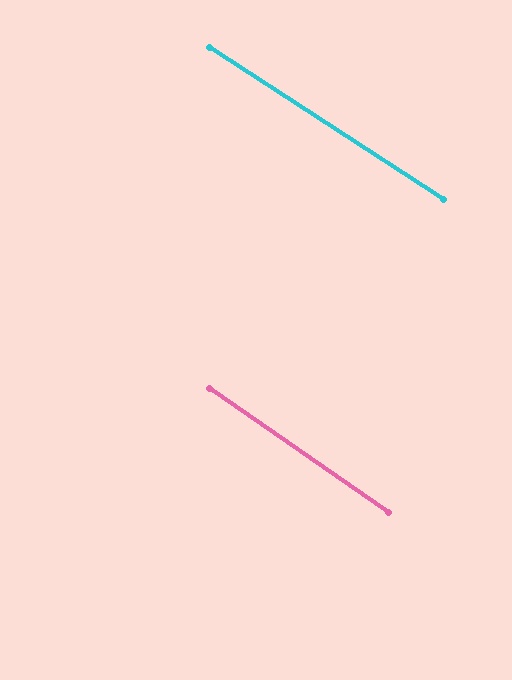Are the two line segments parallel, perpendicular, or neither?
Parallel — their directions differ by only 1.7°.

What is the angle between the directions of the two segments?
Approximately 2 degrees.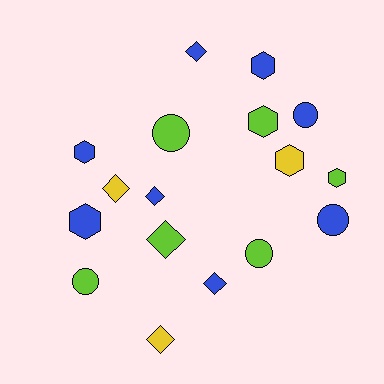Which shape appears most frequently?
Hexagon, with 6 objects.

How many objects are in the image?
There are 17 objects.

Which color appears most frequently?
Blue, with 8 objects.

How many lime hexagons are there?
There are 2 lime hexagons.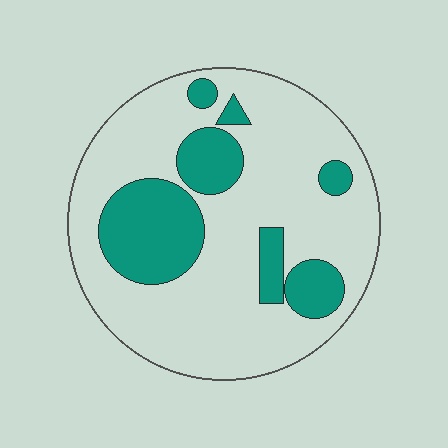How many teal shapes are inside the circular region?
7.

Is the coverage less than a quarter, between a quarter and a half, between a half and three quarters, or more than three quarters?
Between a quarter and a half.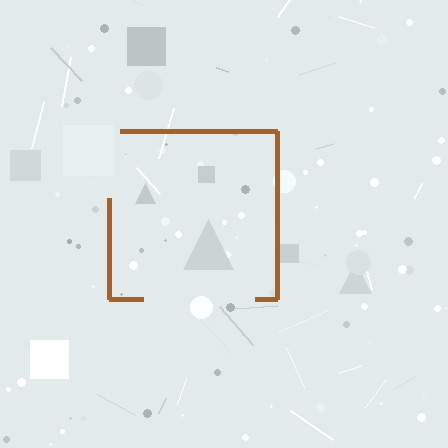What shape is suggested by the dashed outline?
The dashed outline suggests a square.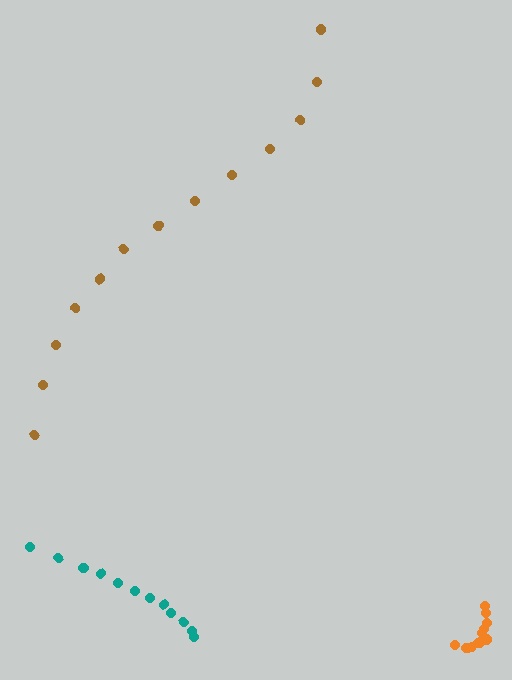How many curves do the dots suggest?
There are 3 distinct paths.